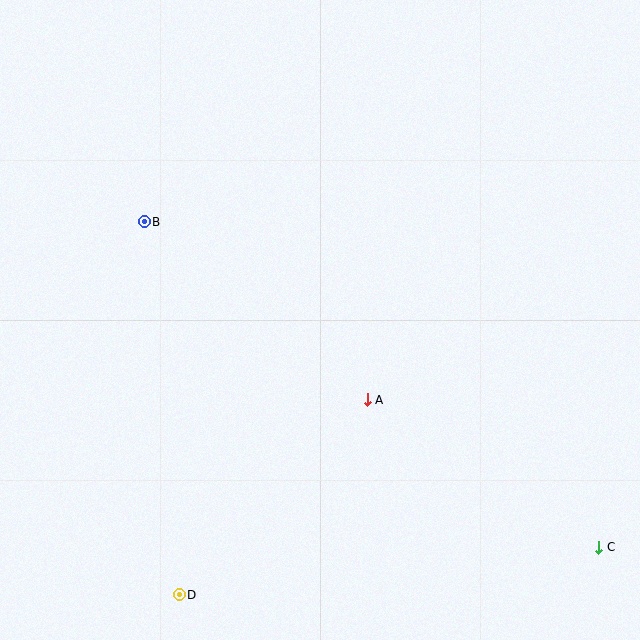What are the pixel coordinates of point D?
Point D is at (179, 595).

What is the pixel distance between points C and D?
The distance between C and D is 422 pixels.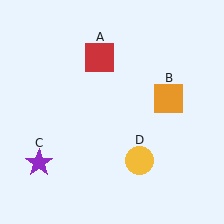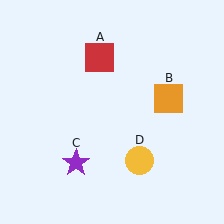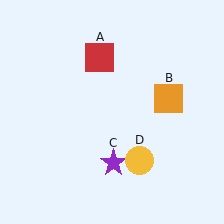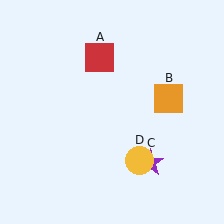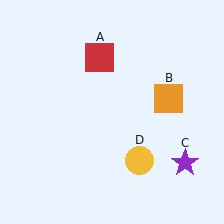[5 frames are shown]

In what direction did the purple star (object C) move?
The purple star (object C) moved right.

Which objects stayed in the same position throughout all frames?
Red square (object A) and orange square (object B) and yellow circle (object D) remained stationary.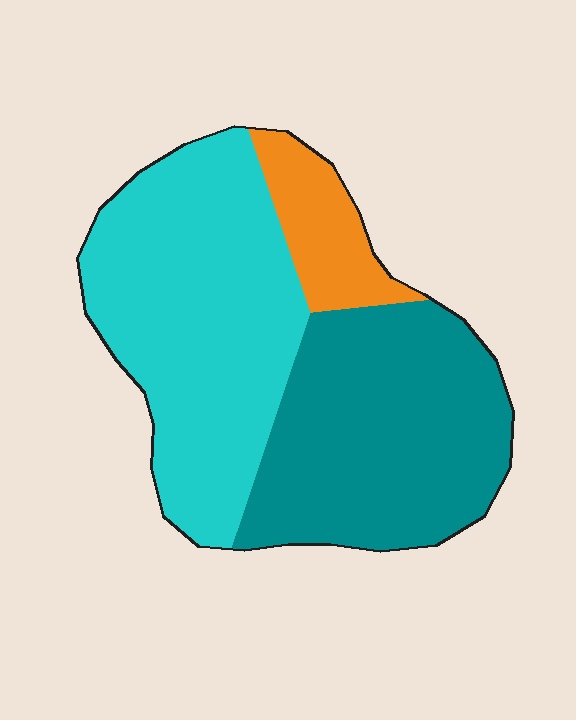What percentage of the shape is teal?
Teal covers 41% of the shape.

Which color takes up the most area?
Cyan, at roughly 45%.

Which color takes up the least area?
Orange, at roughly 10%.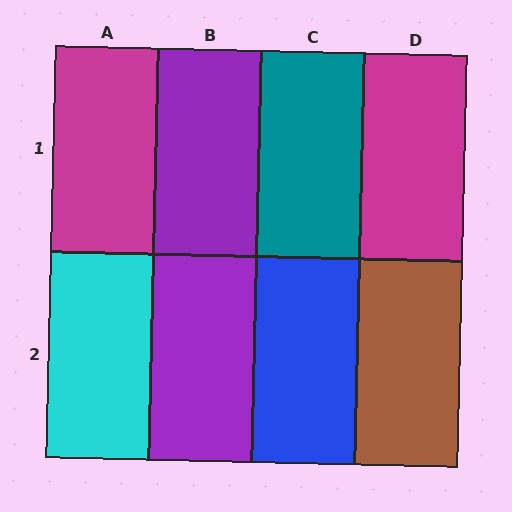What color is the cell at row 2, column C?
Blue.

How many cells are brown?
1 cell is brown.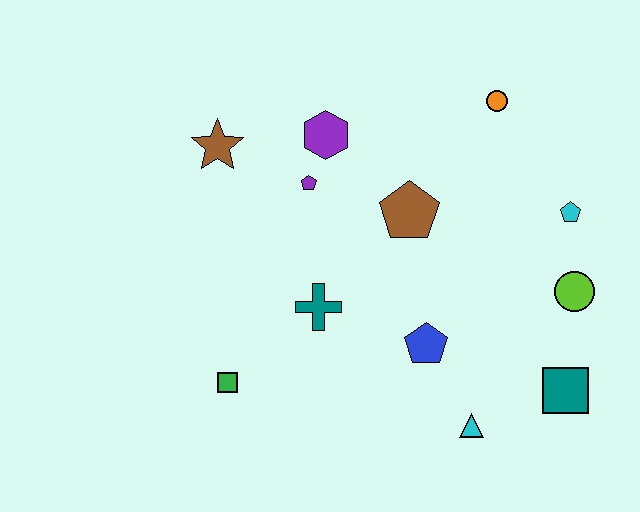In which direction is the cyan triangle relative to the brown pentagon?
The cyan triangle is below the brown pentagon.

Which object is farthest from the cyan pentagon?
The green square is farthest from the cyan pentagon.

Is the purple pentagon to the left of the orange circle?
Yes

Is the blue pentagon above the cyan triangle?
Yes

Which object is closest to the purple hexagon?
The purple pentagon is closest to the purple hexagon.